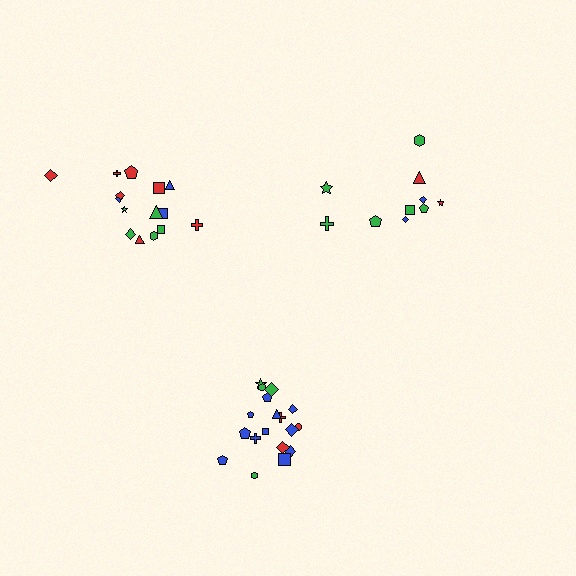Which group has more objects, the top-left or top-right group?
The top-left group.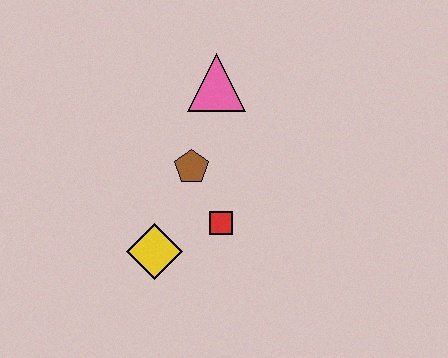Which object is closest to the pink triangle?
The brown pentagon is closest to the pink triangle.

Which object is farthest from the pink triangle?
The yellow diamond is farthest from the pink triangle.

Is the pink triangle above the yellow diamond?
Yes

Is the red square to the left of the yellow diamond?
No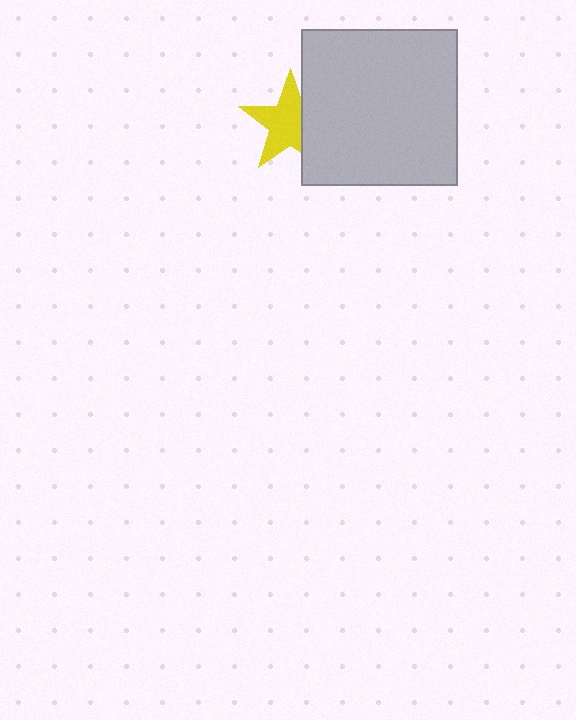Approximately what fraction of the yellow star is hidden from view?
Roughly 30% of the yellow star is hidden behind the light gray square.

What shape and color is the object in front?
The object in front is a light gray square.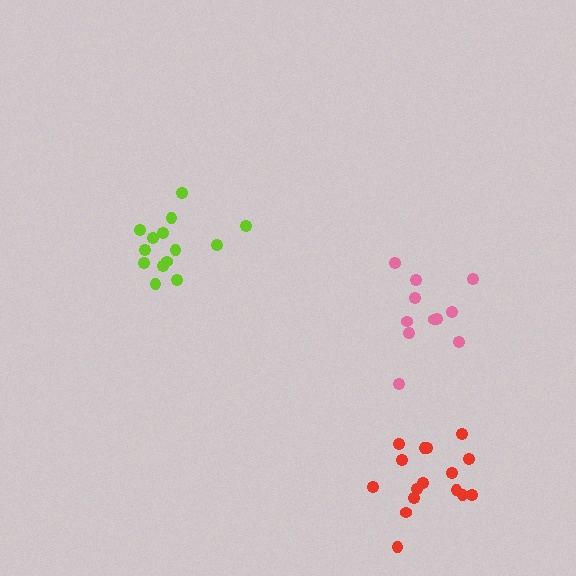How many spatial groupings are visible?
There are 3 spatial groupings.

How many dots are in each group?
Group 1: 11 dots, Group 2: 16 dots, Group 3: 14 dots (41 total).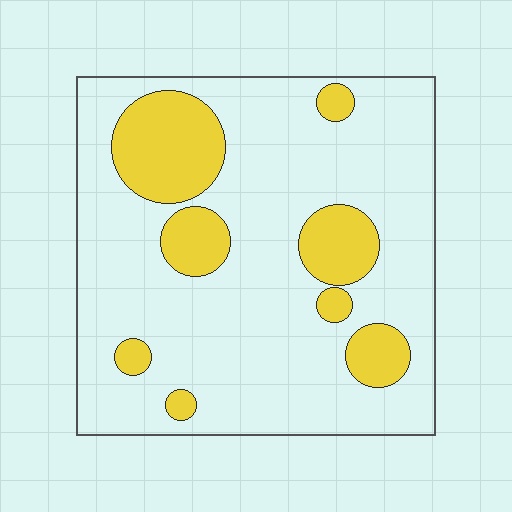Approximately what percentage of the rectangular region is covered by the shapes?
Approximately 20%.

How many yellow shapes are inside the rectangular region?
8.